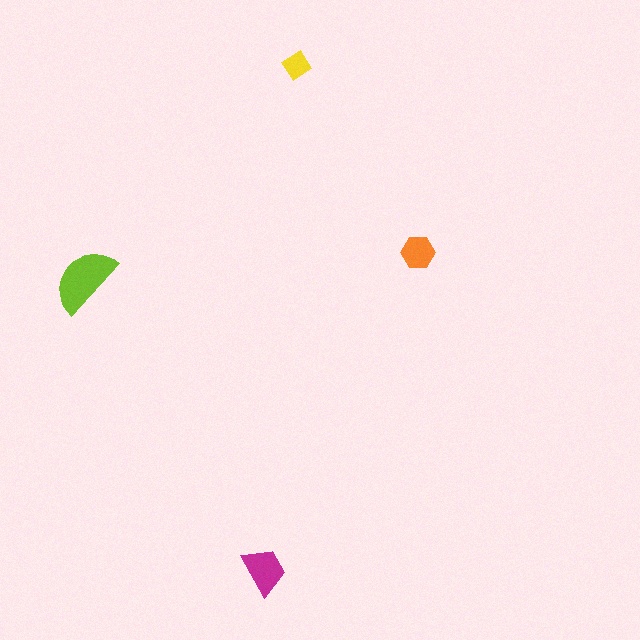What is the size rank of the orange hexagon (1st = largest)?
3rd.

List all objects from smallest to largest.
The yellow diamond, the orange hexagon, the magenta trapezoid, the lime semicircle.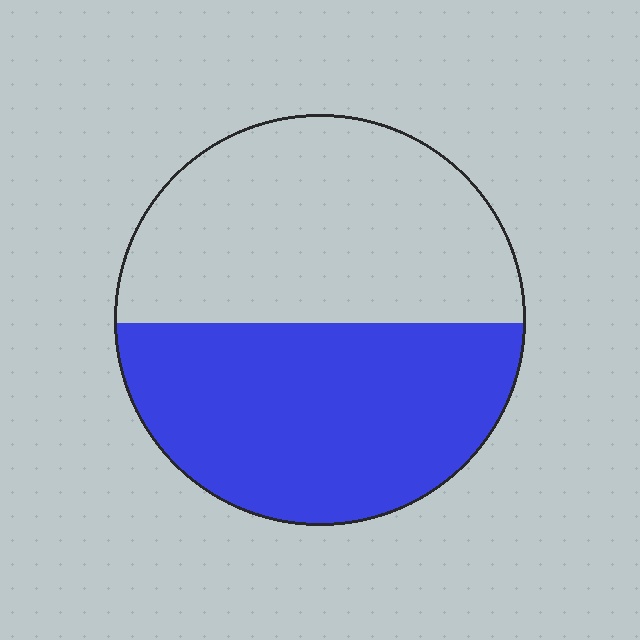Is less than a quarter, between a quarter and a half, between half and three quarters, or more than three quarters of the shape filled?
Between a quarter and a half.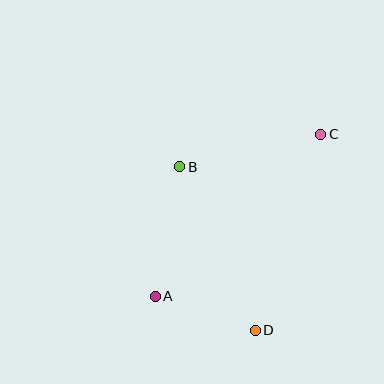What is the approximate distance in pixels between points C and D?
The distance between C and D is approximately 207 pixels.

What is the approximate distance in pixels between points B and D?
The distance between B and D is approximately 180 pixels.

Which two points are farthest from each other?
Points A and C are farthest from each other.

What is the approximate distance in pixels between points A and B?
The distance between A and B is approximately 132 pixels.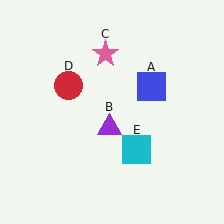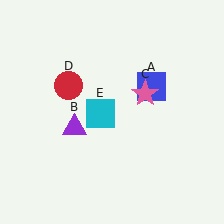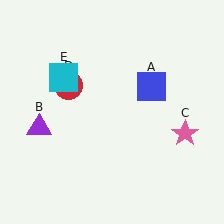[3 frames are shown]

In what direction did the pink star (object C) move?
The pink star (object C) moved down and to the right.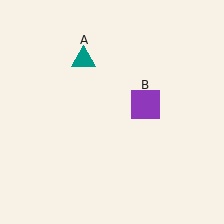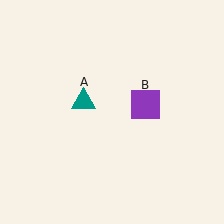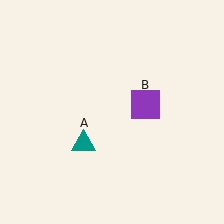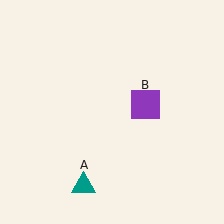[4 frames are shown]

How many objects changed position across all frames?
1 object changed position: teal triangle (object A).